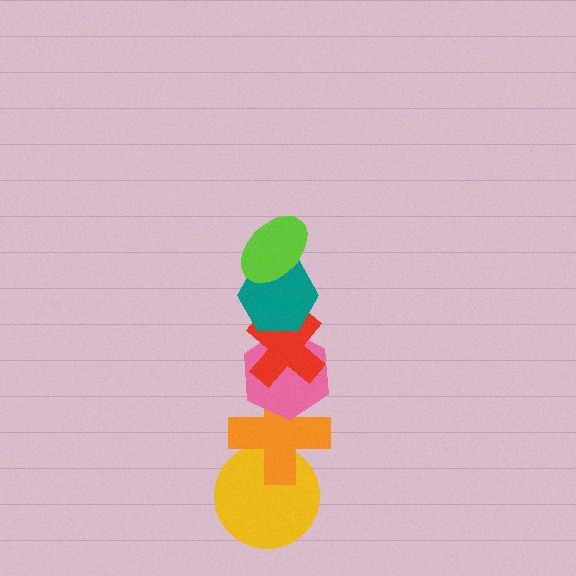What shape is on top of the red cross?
The teal hexagon is on top of the red cross.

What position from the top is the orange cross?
The orange cross is 5th from the top.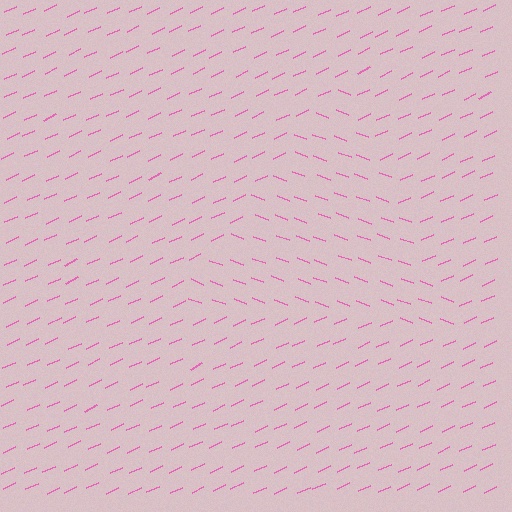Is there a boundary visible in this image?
Yes, there is a texture boundary formed by a change in line orientation.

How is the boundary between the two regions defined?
The boundary is defined purely by a change in line orientation (approximately 45 degrees difference). All lines are the same color and thickness.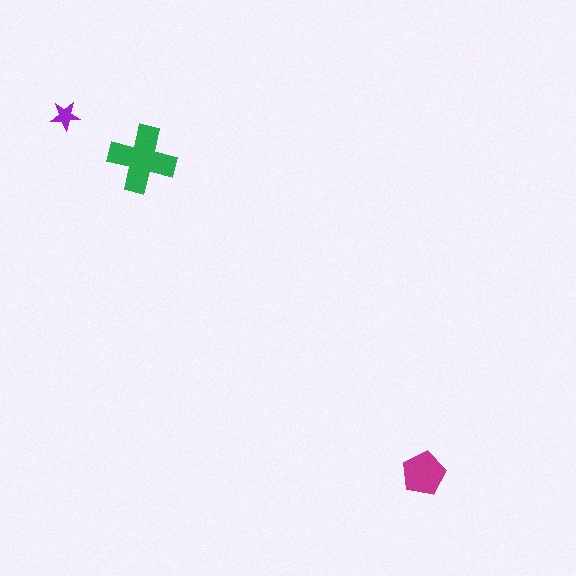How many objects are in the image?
There are 3 objects in the image.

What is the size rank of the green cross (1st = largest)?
1st.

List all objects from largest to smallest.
The green cross, the magenta pentagon, the purple star.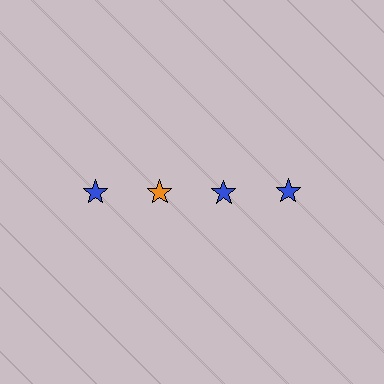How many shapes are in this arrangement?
There are 4 shapes arranged in a grid pattern.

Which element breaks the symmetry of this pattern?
The orange star in the top row, second from left column breaks the symmetry. All other shapes are blue stars.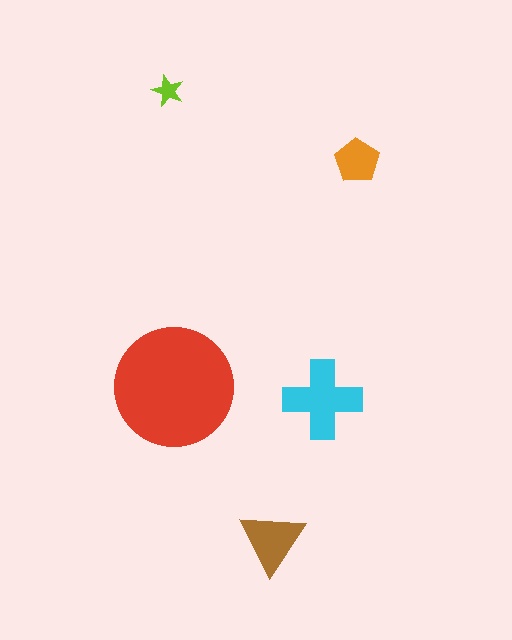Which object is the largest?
The red circle.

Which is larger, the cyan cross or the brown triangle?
The cyan cross.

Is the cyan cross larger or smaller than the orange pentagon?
Larger.